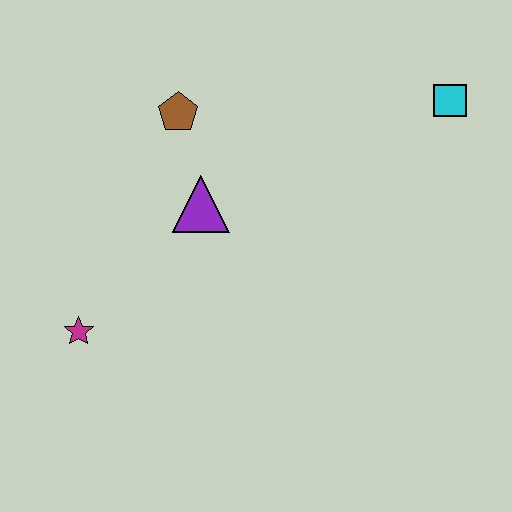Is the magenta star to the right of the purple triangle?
No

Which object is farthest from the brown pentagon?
The cyan square is farthest from the brown pentagon.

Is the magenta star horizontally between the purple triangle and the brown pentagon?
No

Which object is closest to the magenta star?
The purple triangle is closest to the magenta star.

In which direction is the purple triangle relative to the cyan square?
The purple triangle is to the left of the cyan square.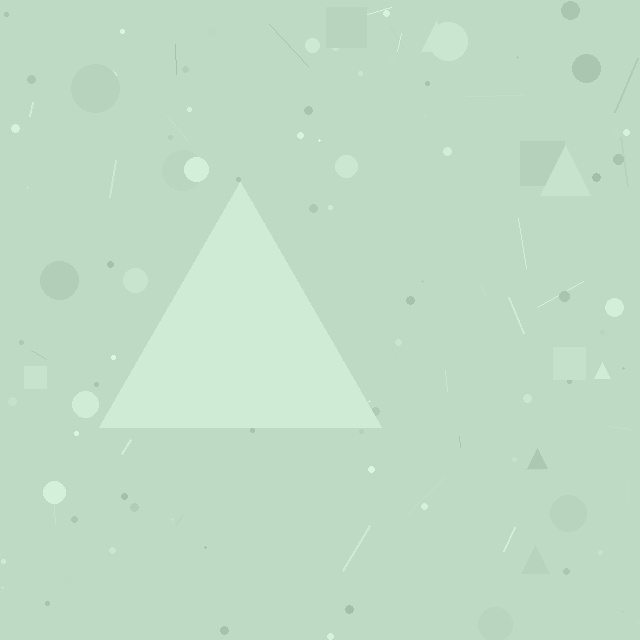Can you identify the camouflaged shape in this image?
The camouflaged shape is a triangle.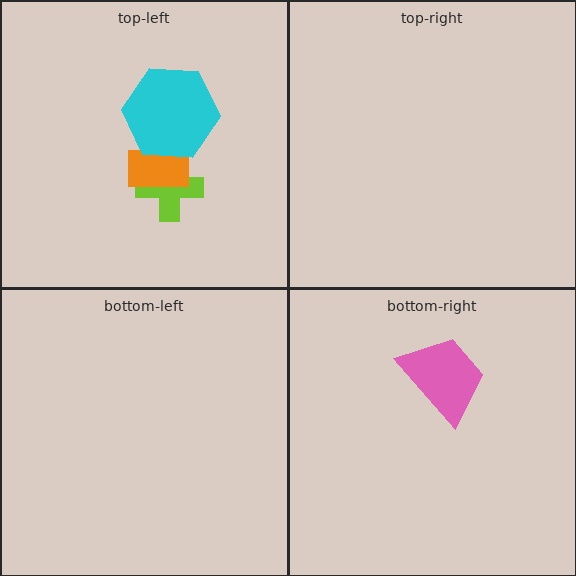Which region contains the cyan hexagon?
The top-left region.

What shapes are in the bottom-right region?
The pink trapezoid.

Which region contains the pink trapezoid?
The bottom-right region.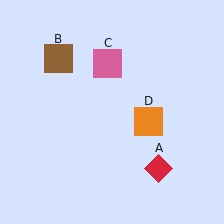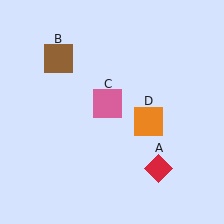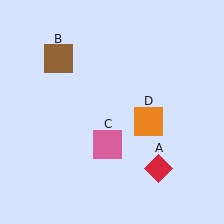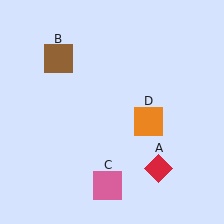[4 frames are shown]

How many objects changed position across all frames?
1 object changed position: pink square (object C).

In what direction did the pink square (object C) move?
The pink square (object C) moved down.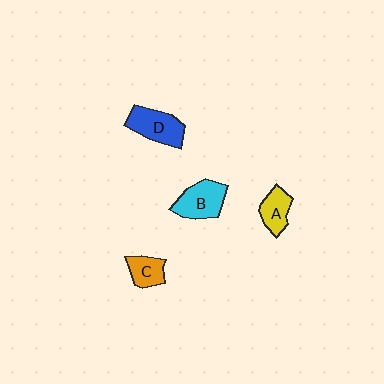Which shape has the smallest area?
Shape C (orange).